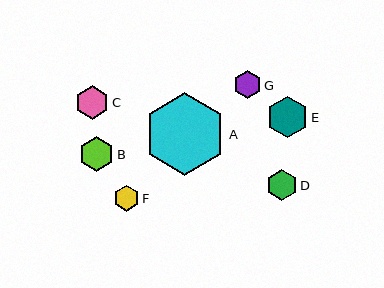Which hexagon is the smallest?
Hexagon F is the smallest with a size of approximately 26 pixels.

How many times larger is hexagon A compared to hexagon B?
Hexagon A is approximately 2.4 times the size of hexagon B.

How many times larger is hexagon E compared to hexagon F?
Hexagon E is approximately 1.6 times the size of hexagon F.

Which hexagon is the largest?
Hexagon A is the largest with a size of approximately 83 pixels.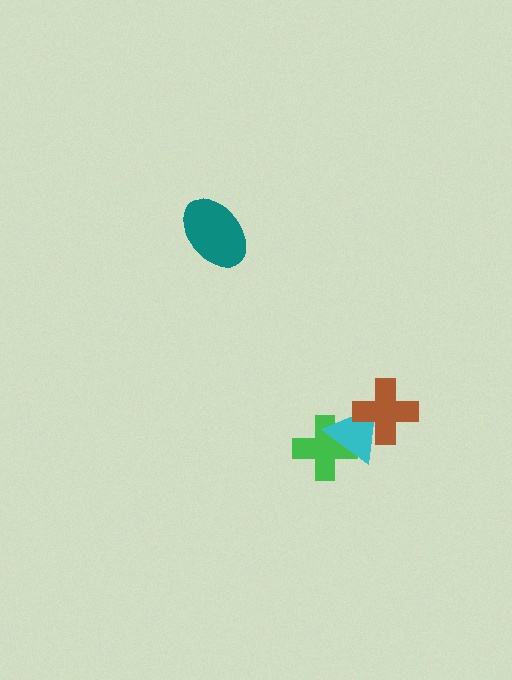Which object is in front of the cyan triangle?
The brown cross is in front of the cyan triangle.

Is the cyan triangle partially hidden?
Yes, it is partially covered by another shape.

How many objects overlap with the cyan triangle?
2 objects overlap with the cyan triangle.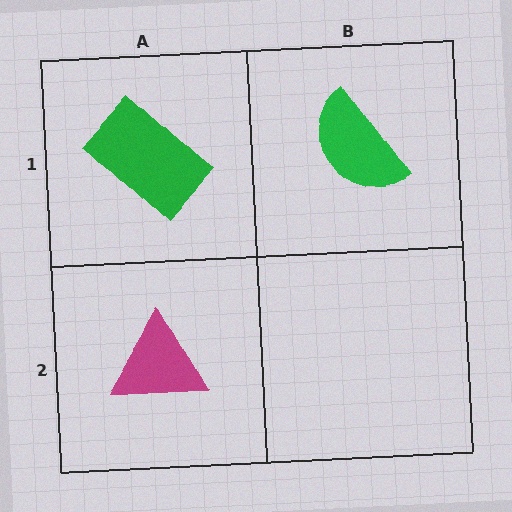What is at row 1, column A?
A green rectangle.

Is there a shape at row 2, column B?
No, that cell is empty.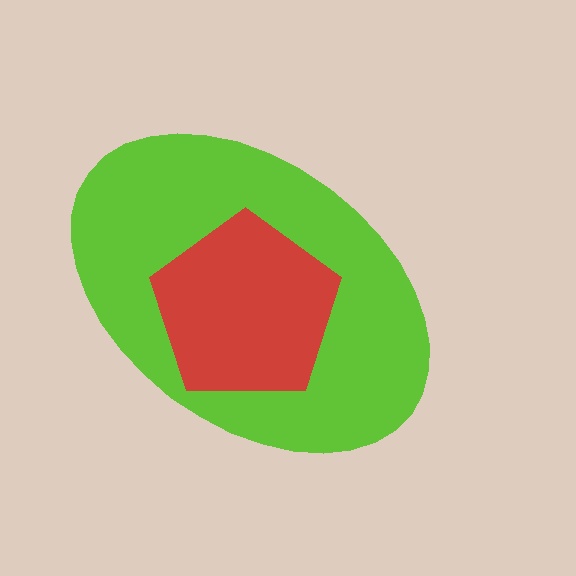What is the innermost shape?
The red pentagon.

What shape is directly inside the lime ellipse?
The red pentagon.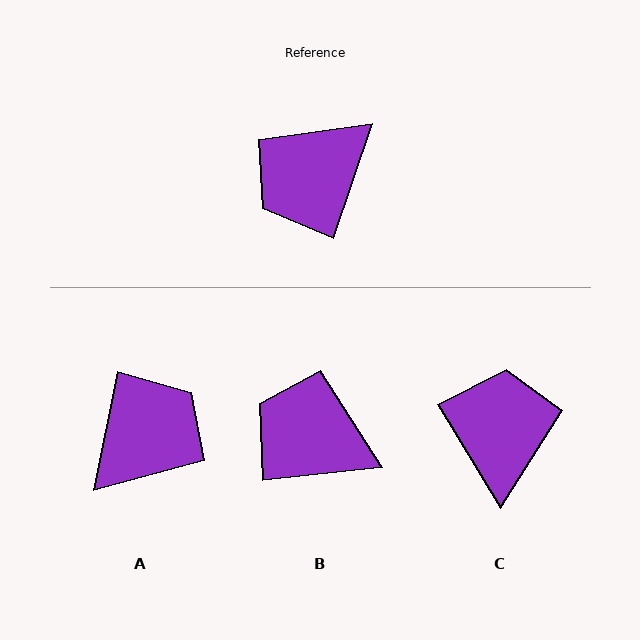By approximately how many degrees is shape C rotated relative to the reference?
Approximately 130 degrees clockwise.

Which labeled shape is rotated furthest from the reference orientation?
A, about 172 degrees away.